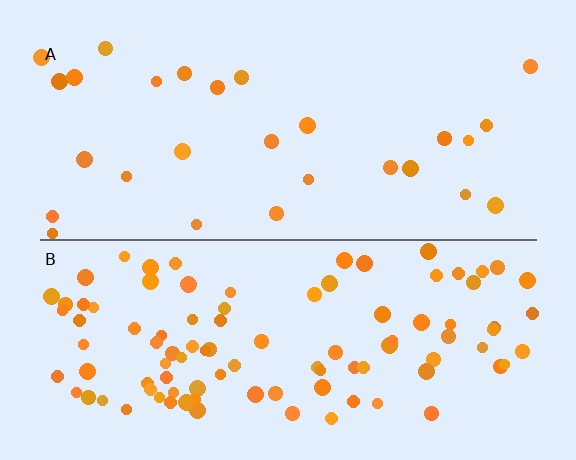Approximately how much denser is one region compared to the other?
Approximately 3.6× — region B over region A.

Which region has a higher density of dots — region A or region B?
B (the bottom).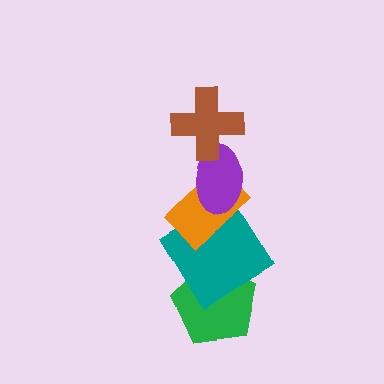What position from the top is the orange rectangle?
The orange rectangle is 3rd from the top.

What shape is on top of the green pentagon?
The teal diamond is on top of the green pentagon.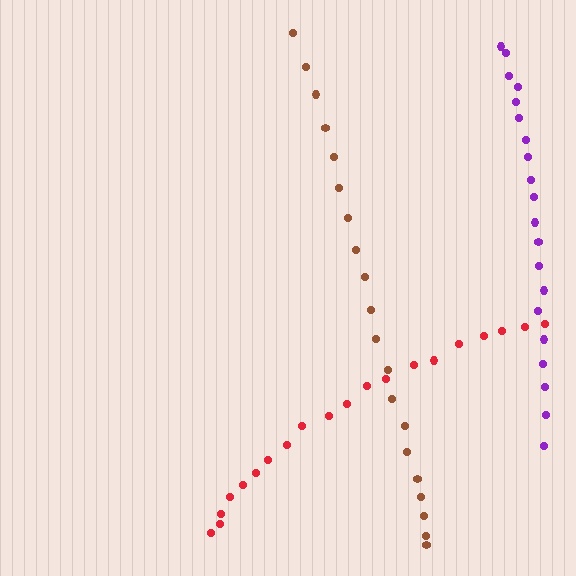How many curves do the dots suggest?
There are 3 distinct paths.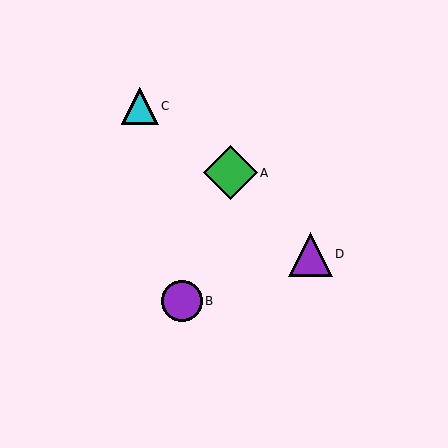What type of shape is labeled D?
Shape D is a purple triangle.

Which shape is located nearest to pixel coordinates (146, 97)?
The cyan triangle (labeled C) at (140, 106) is nearest to that location.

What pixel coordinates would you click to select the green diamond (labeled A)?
Click at (230, 173) to select the green diamond A.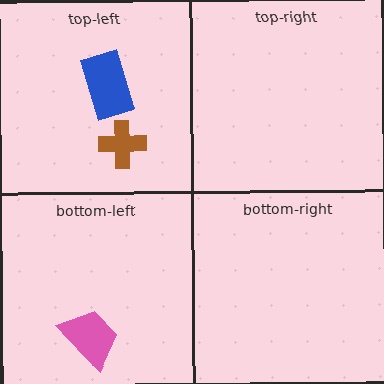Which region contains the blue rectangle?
The top-left region.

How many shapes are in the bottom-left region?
1.